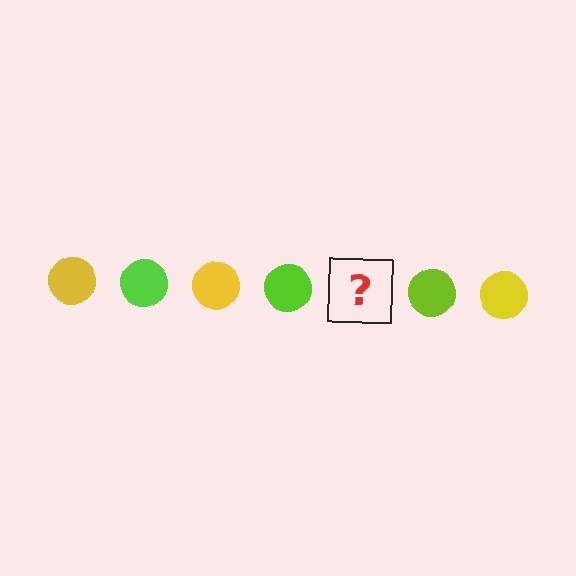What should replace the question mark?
The question mark should be replaced with a yellow circle.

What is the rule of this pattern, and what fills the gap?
The rule is that the pattern cycles through yellow, lime circles. The gap should be filled with a yellow circle.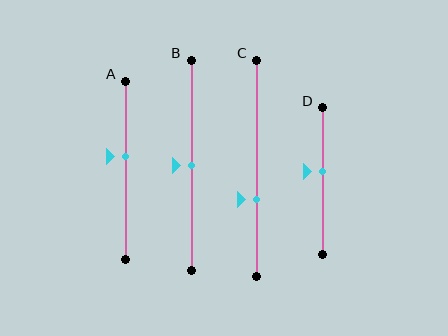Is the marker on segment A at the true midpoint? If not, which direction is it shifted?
No, the marker on segment A is shifted upward by about 8% of the segment length.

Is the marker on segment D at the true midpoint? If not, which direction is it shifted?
No, the marker on segment D is shifted upward by about 6% of the segment length.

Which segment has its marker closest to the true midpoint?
Segment B has its marker closest to the true midpoint.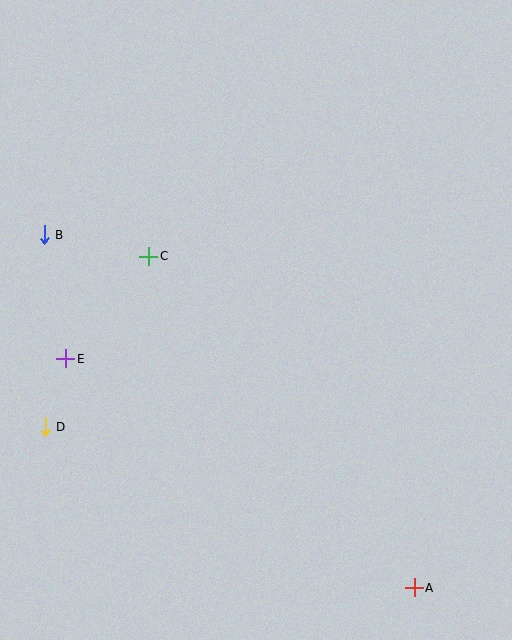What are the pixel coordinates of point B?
Point B is at (44, 235).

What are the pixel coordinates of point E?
Point E is at (65, 358).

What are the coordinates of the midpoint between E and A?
The midpoint between E and A is at (240, 473).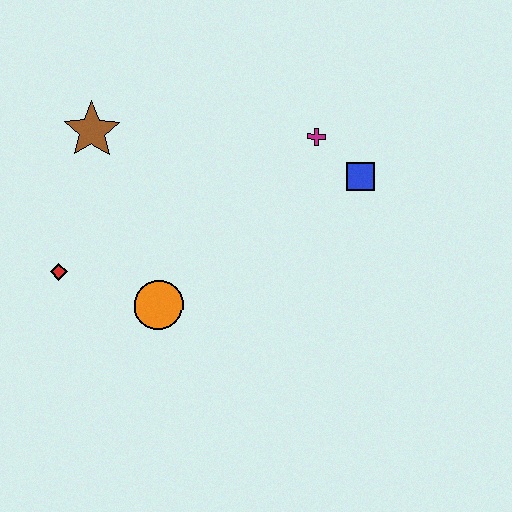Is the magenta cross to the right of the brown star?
Yes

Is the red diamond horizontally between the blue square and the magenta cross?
No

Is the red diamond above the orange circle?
Yes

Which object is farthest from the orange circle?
The blue square is farthest from the orange circle.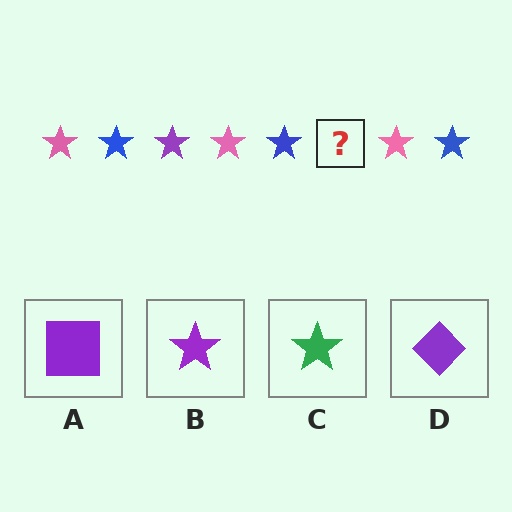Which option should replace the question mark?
Option B.